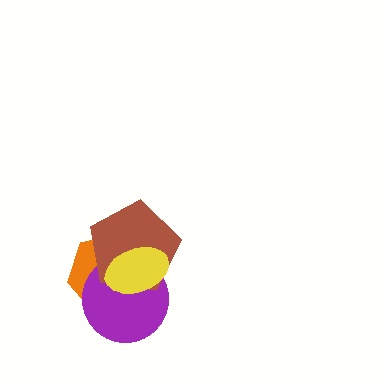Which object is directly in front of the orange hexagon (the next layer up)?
The purple circle is directly in front of the orange hexagon.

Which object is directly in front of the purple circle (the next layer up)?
The brown pentagon is directly in front of the purple circle.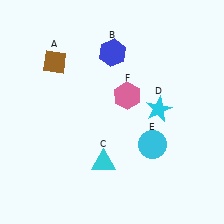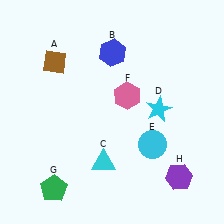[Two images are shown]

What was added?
A green pentagon (G), a purple hexagon (H) were added in Image 2.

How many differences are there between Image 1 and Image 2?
There are 2 differences between the two images.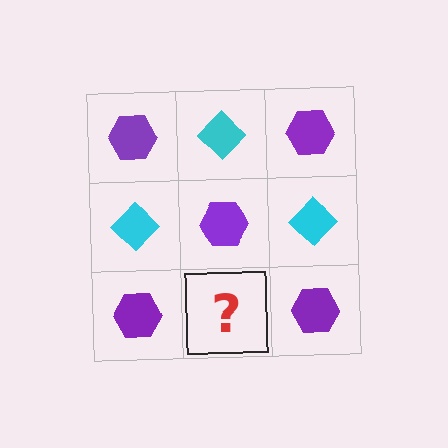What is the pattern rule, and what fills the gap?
The rule is that it alternates purple hexagon and cyan diamond in a checkerboard pattern. The gap should be filled with a cyan diamond.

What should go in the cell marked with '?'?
The missing cell should contain a cyan diamond.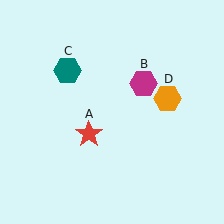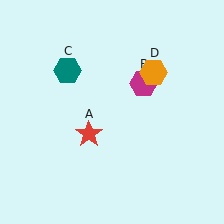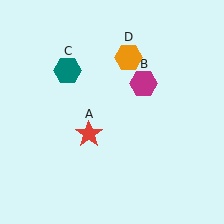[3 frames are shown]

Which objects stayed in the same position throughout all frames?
Red star (object A) and magenta hexagon (object B) and teal hexagon (object C) remained stationary.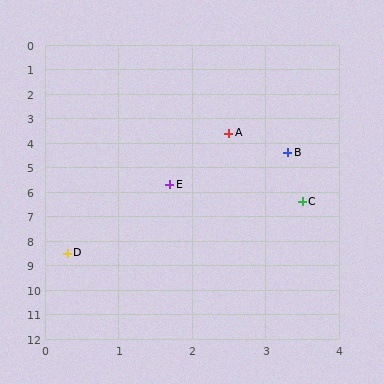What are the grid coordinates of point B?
Point B is at approximately (3.3, 4.4).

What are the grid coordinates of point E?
Point E is at approximately (1.7, 5.7).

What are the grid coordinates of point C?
Point C is at approximately (3.5, 6.4).